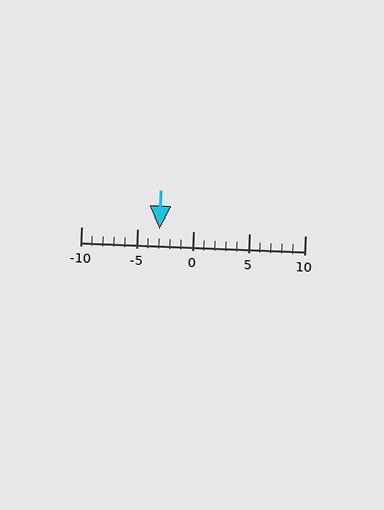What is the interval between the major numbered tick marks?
The major tick marks are spaced 5 units apart.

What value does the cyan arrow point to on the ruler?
The cyan arrow points to approximately -3.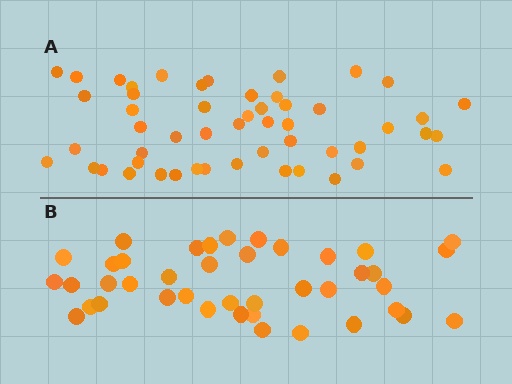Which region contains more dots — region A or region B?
Region A (the top region) has more dots.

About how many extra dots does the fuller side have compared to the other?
Region A has roughly 12 or so more dots than region B.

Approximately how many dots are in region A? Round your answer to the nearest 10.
About 50 dots. (The exact count is 52, which rounds to 50.)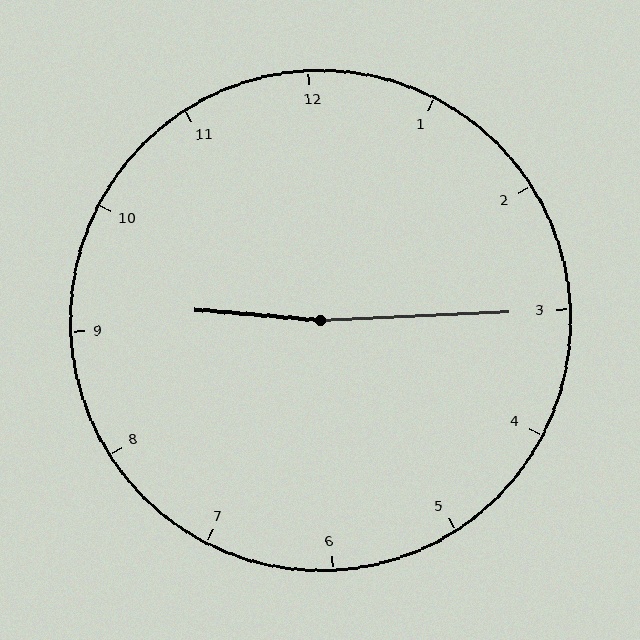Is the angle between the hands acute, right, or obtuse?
It is obtuse.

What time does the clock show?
9:15.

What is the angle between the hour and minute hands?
Approximately 172 degrees.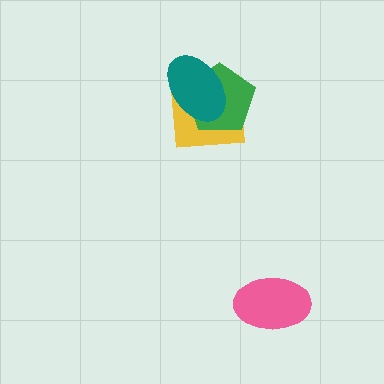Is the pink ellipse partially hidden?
No, no other shape covers it.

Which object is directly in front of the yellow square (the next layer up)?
The green pentagon is directly in front of the yellow square.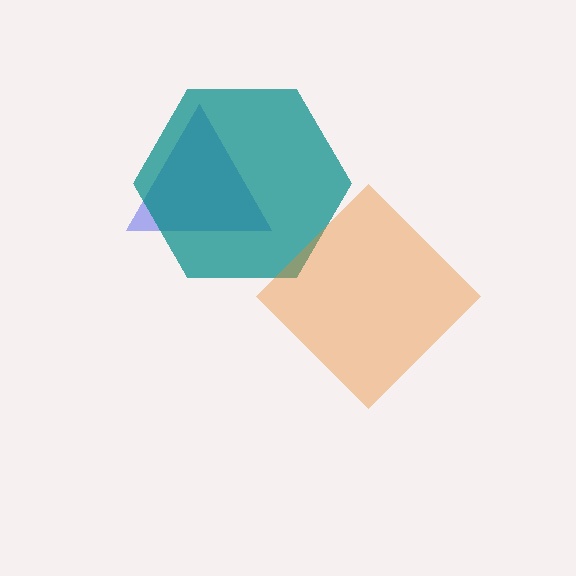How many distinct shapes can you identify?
There are 3 distinct shapes: a blue triangle, a teal hexagon, an orange diamond.